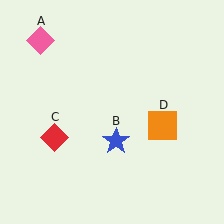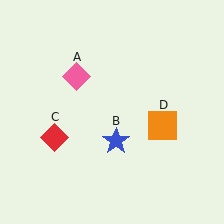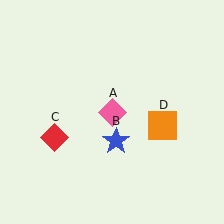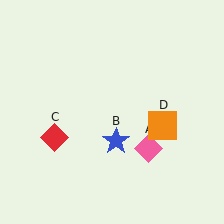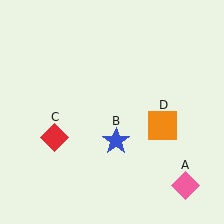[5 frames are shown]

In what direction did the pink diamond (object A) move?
The pink diamond (object A) moved down and to the right.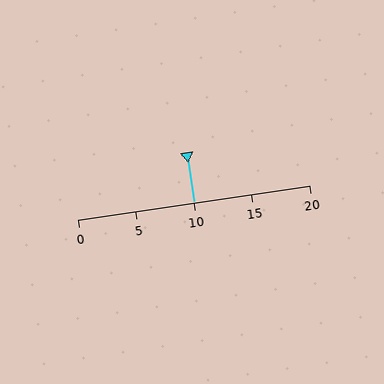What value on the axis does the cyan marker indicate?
The marker indicates approximately 10.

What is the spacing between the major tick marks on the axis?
The major ticks are spaced 5 apart.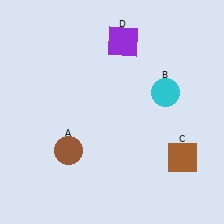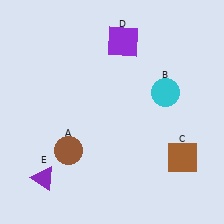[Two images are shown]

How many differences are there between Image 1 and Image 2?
There is 1 difference between the two images.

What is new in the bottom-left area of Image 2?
A purple triangle (E) was added in the bottom-left area of Image 2.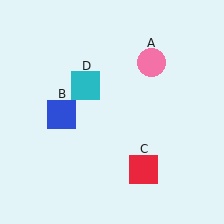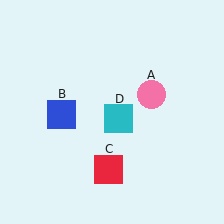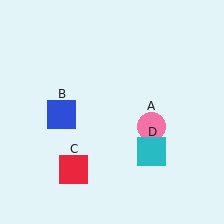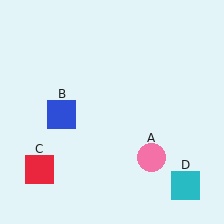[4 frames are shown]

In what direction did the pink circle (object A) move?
The pink circle (object A) moved down.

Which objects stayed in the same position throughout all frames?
Blue square (object B) remained stationary.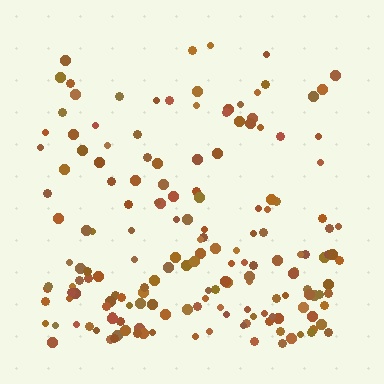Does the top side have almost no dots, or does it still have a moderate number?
Still a moderate number, just noticeably fewer than the bottom.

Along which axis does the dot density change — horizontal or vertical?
Vertical.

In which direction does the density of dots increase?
From top to bottom, with the bottom side densest.